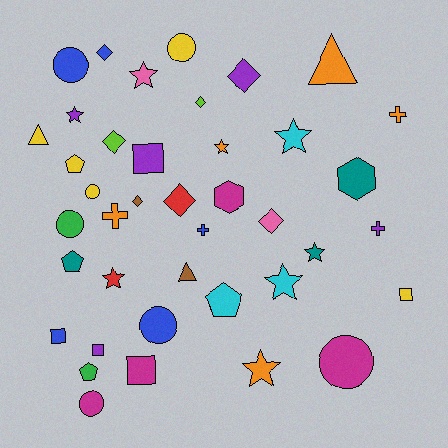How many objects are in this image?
There are 40 objects.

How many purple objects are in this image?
There are 5 purple objects.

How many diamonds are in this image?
There are 7 diamonds.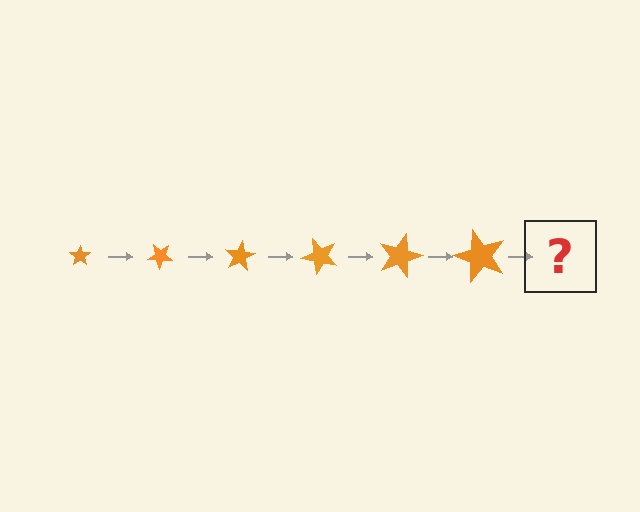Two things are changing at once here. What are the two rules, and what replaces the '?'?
The two rules are that the star grows larger each step and it rotates 40 degrees each step. The '?' should be a star, larger than the previous one and rotated 240 degrees from the start.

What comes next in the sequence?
The next element should be a star, larger than the previous one and rotated 240 degrees from the start.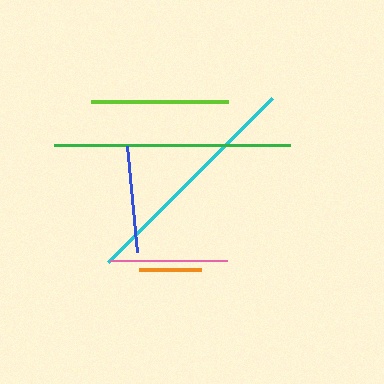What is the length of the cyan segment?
The cyan segment is approximately 232 pixels long.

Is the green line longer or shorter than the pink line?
The green line is longer than the pink line.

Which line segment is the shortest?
The orange line is the shortest at approximately 62 pixels.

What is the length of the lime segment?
The lime segment is approximately 137 pixels long.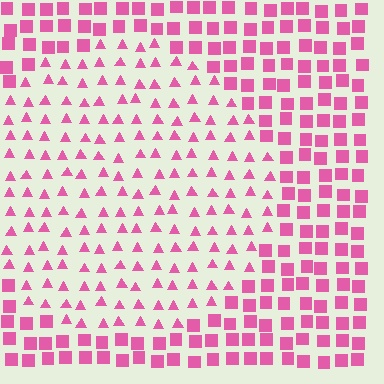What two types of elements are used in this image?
The image uses triangles inside the circle region and squares outside it.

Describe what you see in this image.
The image is filled with small pink elements arranged in a uniform grid. A circle-shaped region contains triangles, while the surrounding area contains squares. The boundary is defined purely by the change in element shape.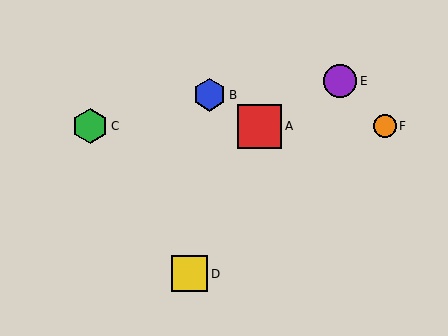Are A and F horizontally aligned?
Yes, both are at y≈126.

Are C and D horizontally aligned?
No, C is at y≈126 and D is at y≈274.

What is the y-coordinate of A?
Object A is at y≈126.